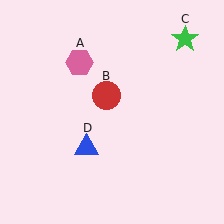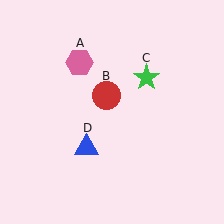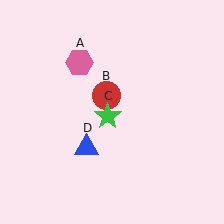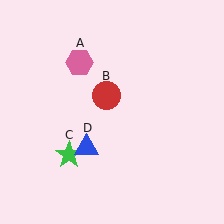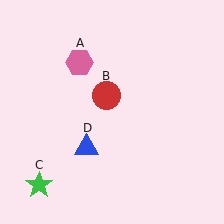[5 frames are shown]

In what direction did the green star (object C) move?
The green star (object C) moved down and to the left.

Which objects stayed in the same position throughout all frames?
Pink hexagon (object A) and red circle (object B) and blue triangle (object D) remained stationary.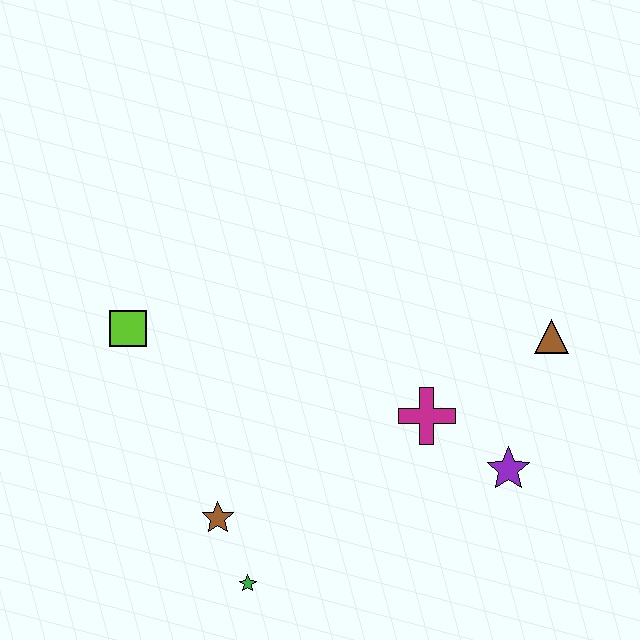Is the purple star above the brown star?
Yes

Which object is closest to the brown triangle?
The purple star is closest to the brown triangle.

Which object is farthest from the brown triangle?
The lime square is farthest from the brown triangle.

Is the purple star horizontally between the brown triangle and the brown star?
Yes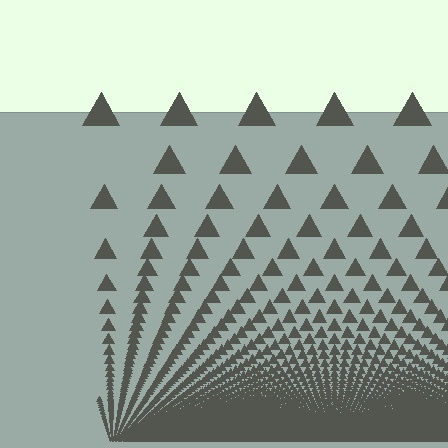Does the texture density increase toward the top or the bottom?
Density increases toward the bottom.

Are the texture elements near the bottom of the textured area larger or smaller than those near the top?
Smaller. The gradient is inverted — elements near the bottom are smaller and denser.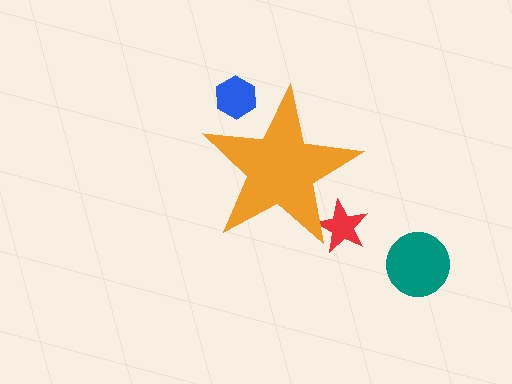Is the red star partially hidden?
Yes, the red star is partially hidden behind the orange star.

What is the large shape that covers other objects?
An orange star.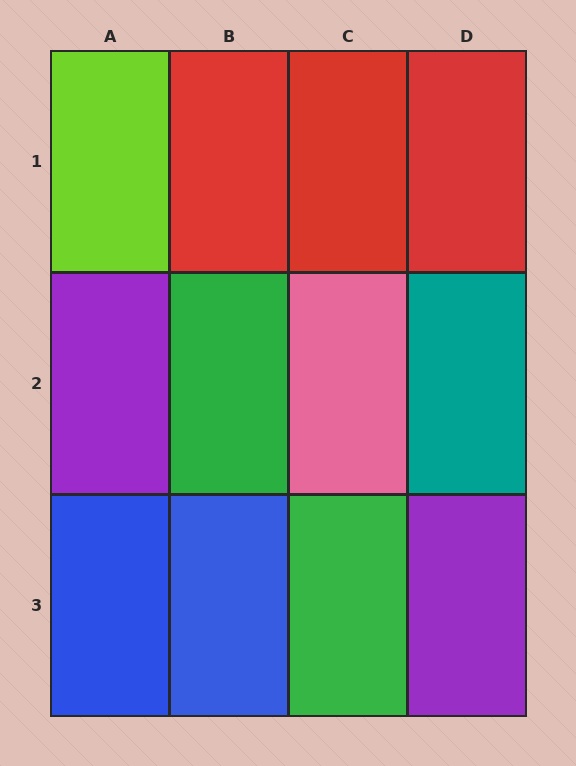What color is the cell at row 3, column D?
Purple.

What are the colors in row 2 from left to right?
Purple, green, pink, teal.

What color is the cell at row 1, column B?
Red.